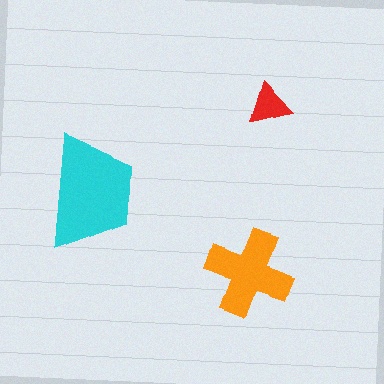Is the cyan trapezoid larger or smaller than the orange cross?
Larger.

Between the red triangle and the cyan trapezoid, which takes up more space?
The cyan trapezoid.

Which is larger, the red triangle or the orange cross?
The orange cross.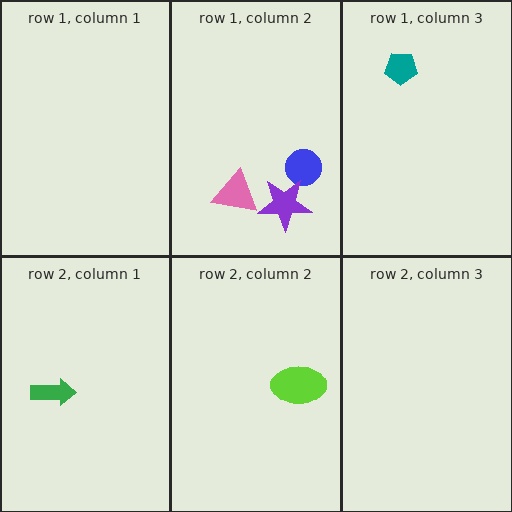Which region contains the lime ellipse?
The row 2, column 2 region.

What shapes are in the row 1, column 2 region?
The blue circle, the pink triangle, the purple star.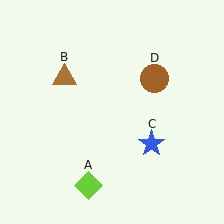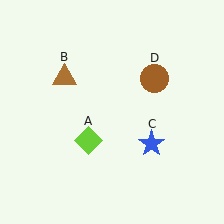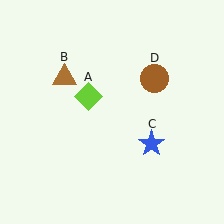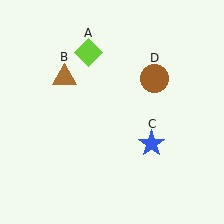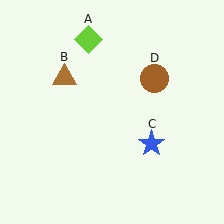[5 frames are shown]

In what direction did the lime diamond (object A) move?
The lime diamond (object A) moved up.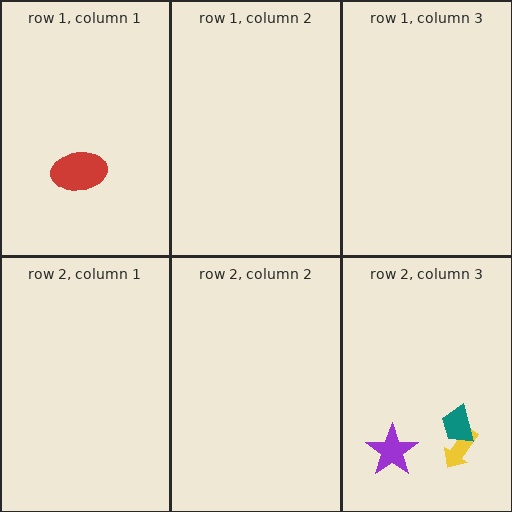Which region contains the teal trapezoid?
The row 2, column 3 region.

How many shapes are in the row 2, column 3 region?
3.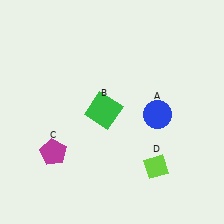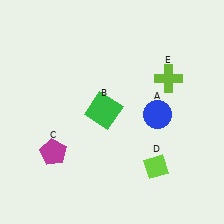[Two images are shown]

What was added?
A lime cross (E) was added in Image 2.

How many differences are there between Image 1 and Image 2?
There is 1 difference between the two images.